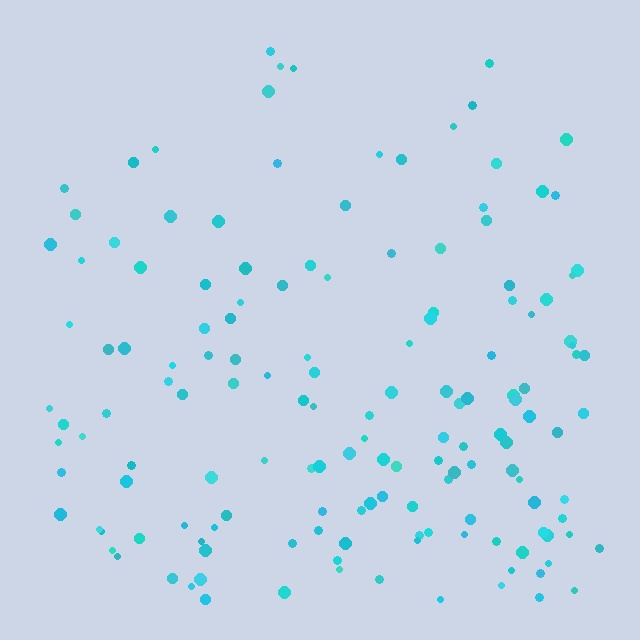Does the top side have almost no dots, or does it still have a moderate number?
Still a moderate number, just noticeably fewer than the bottom.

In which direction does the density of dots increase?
From top to bottom, with the bottom side densest.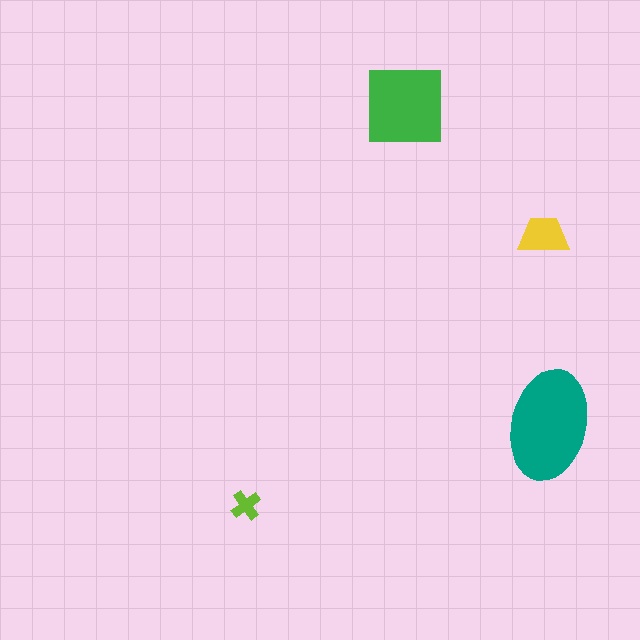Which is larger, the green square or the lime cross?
The green square.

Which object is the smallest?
The lime cross.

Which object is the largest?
The teal ellipse.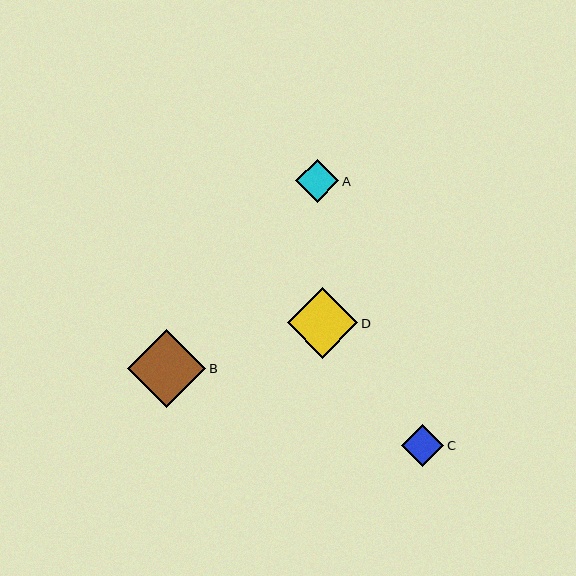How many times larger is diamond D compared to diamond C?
Diamond D is approximately 1.7 times the size of diamond C.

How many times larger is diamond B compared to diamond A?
Diamond B is approximately 1.8 times the size of diamond A.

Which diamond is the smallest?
Diamond C is the smallest with a size of approximately 42 pixels.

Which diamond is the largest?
Diamond B is the largest with a size of approximately 79 pixels.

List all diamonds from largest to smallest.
From largest to smallest: B, D, A, C.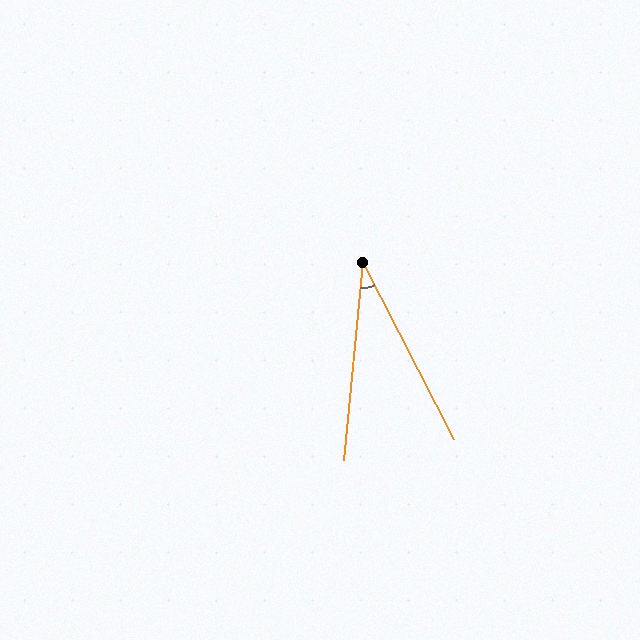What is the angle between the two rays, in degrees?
Approximately 33 degrees.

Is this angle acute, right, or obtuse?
It is acute.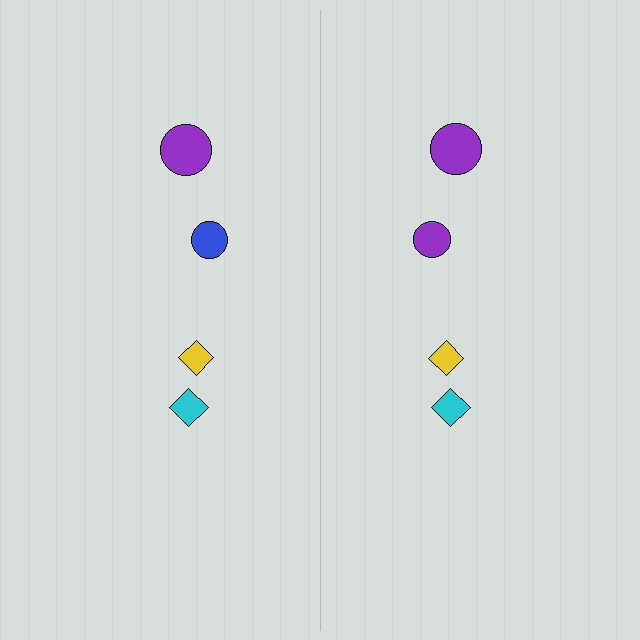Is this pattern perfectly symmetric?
No, the pattern is not perfectly symmetric. The purple circle on the right side breaks the symmetry — its mirror counterpart is blue.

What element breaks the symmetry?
The purple circle on the right side breaks the symmetry — its mirror counterpart is blue.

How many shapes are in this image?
There are 8 shapes in this image.